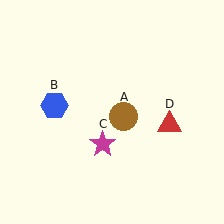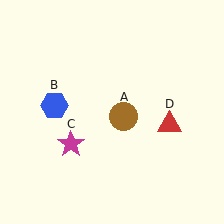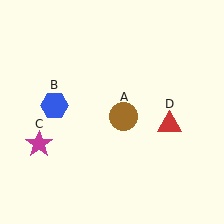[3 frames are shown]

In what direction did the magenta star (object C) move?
The magenta star (object C) moved left.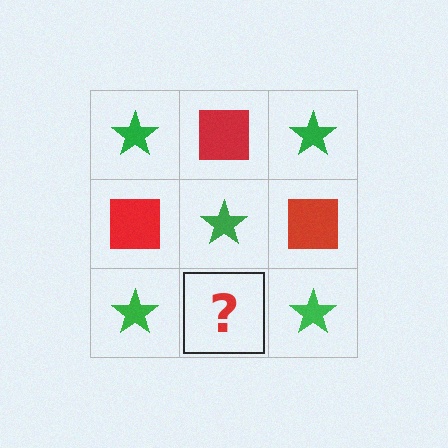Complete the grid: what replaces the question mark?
The question mark should be replaced with a red square.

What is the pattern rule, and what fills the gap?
The rule is that it alternates green star and red square in a checkerboard pattern. The gap should be filled with a red square.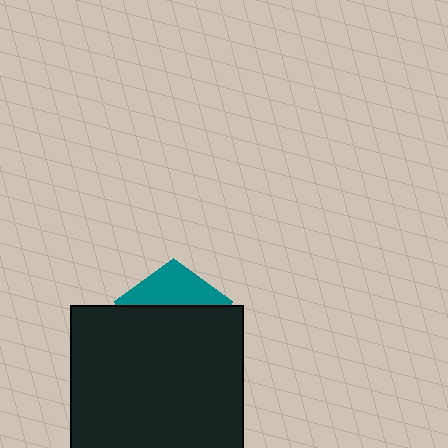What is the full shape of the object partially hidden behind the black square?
The partially hidden object is a teal pentagon.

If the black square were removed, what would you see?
You would see the complete teal pentagon.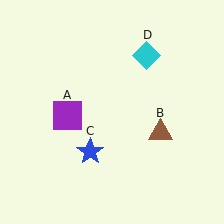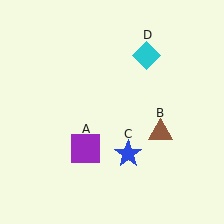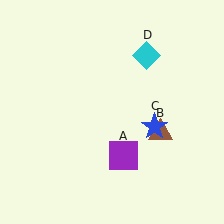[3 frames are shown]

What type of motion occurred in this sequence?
The purple square (object A), blue star (object C) rotated counterclockwise around the center of the scene.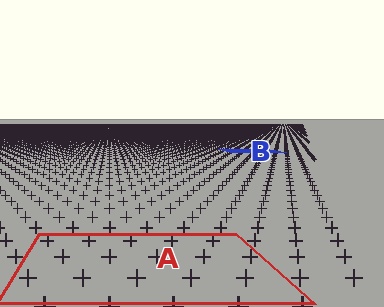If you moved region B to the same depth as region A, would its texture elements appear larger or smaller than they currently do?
They would appear larger. At a closer depth, the same texture elements are projected at a bigger on-screen size.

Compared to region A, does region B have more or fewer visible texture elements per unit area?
Region B has more texture elements per unit area — they are packed more densely because it is farther away.